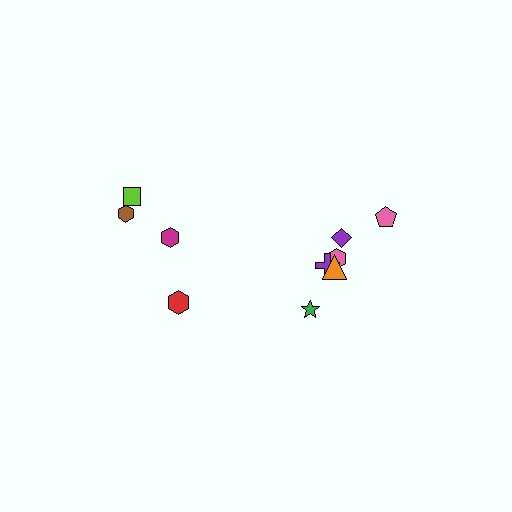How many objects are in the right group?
There are 6 objects.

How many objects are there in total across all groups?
There are 10 objects.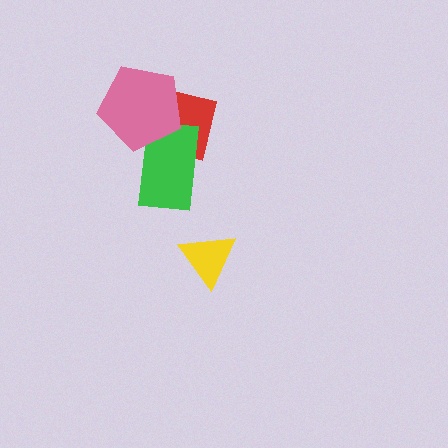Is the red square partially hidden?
Yes, it is partially covered by another shape.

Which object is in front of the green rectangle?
The pink pentagon is in front of the green rectangle.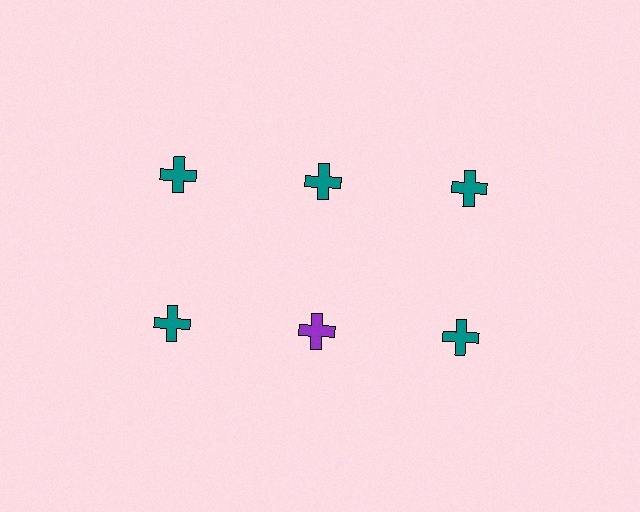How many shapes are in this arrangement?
There are 6 shapes arranged in a grid pattern.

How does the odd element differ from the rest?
It has a different color: purple instead of teal.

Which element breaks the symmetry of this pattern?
The purple cross in the second row, second from left column breaks the symmetry. All other shapes are teal crosses.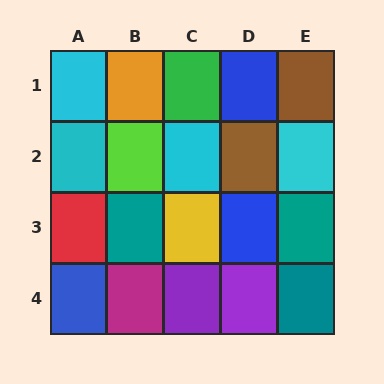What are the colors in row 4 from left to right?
Blue, magenta, purple, purple, teal.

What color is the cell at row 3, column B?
Teal.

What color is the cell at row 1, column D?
Blue.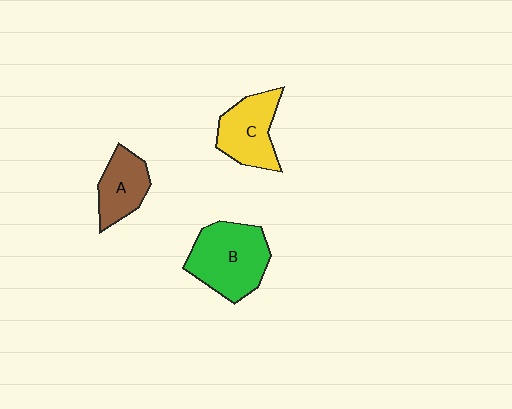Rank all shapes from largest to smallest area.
From largest to smallest: B (green), C (yellow), A (brown).